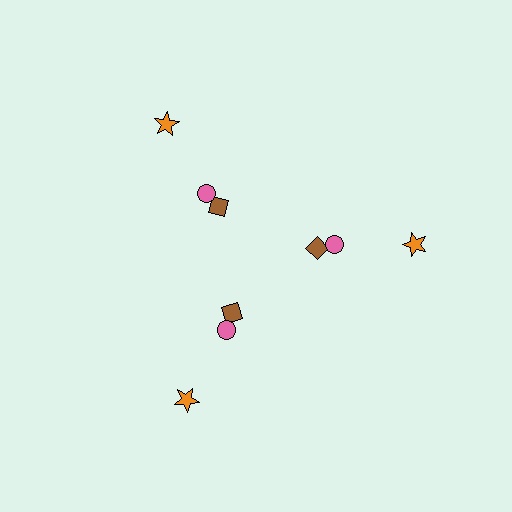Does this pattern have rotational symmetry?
Yes, this pattern has 3-fold rotational symmetry. It looks the same after rotating 120 degrees around the center.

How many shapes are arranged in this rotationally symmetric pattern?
There are 9 shapes, arranged in 3 groups of 3.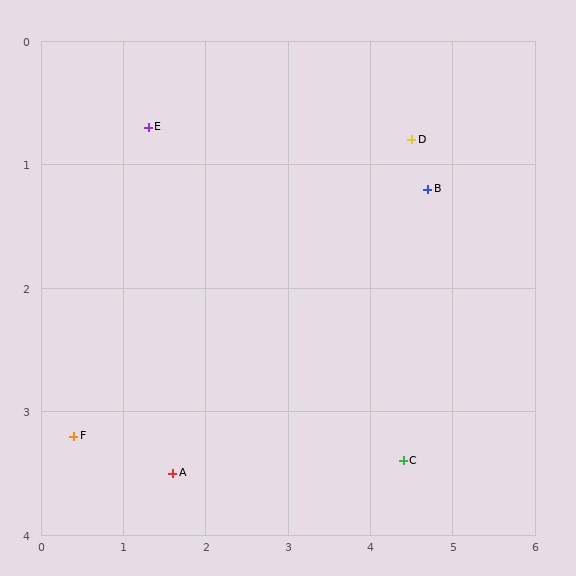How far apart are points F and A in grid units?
Points F and A are about 1.2 grid units apart.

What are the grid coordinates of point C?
Point C is at approximately (4.4, 3.4).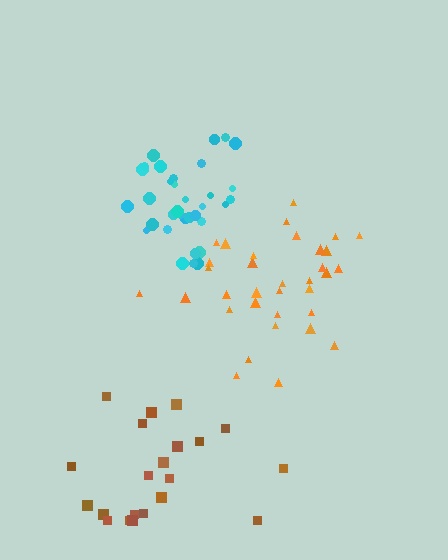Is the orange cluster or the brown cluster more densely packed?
Orange.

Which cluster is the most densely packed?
Cyan.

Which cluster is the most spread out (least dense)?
Brown.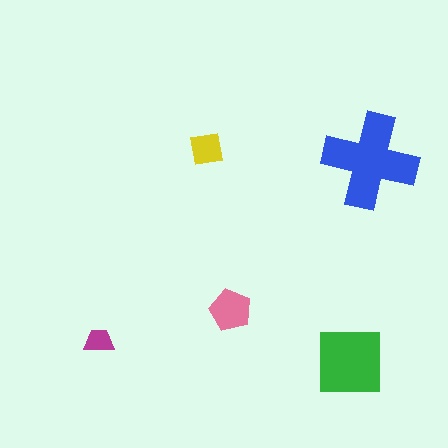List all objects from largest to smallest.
The blue cross, the green square, the pink pentagon, the yellow square, the magenta trapezoid.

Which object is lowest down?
The green square is bottommost.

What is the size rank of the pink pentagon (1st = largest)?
3rd.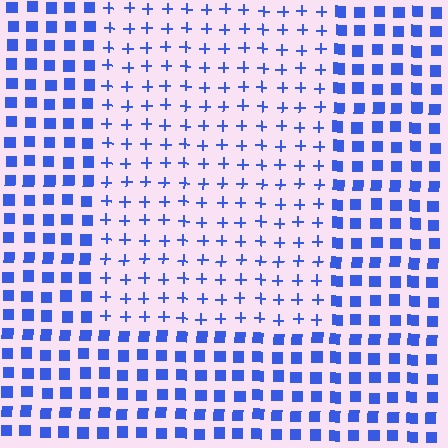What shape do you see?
I see a rectangle.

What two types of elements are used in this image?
The image uses plus signs inside the rectangle region and squares outside it.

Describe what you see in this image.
The image is filled with small blue elements arranged in a uniform grid. A rectangle-shaped region contains plus signs, while the surrounding area contains squares. The boundary is defined purely by the change in element shape.